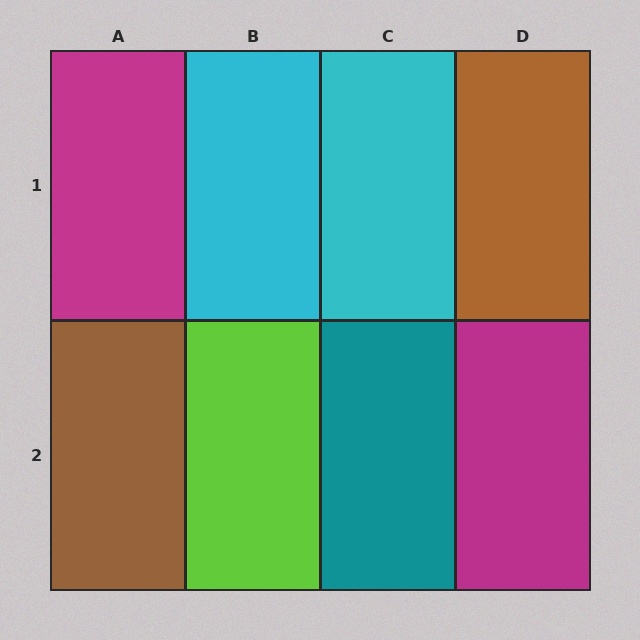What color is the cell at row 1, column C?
Cyan.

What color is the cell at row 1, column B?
Cyan.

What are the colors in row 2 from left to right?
Brown, lime, teal, magenta.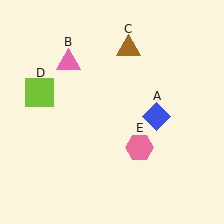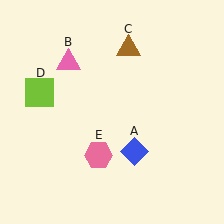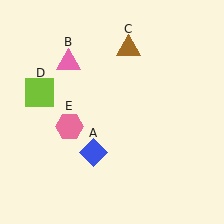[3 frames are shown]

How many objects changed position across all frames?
2 objects changed position: blue diamond (object A), pink hexagon (object E).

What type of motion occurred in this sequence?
The blue diamond (object A), pink hexagon (object E) rotated clockwise around the center of the scene.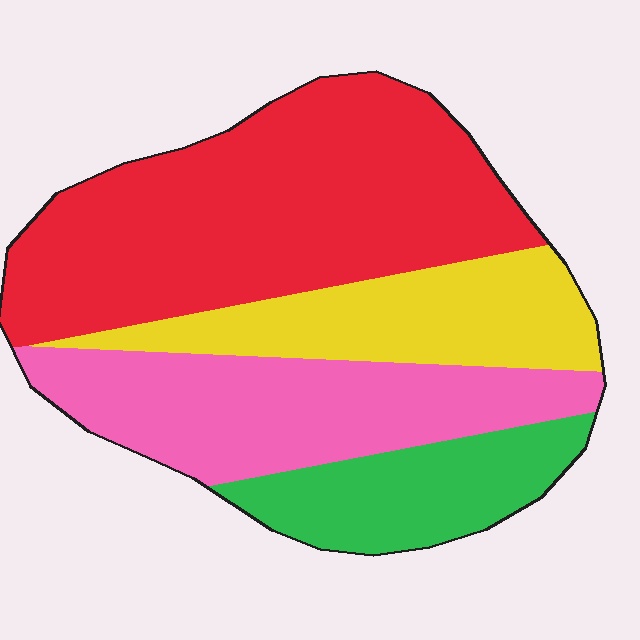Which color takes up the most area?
Red, at roughly 40%.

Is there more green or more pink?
Pink.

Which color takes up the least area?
Green, at roughly 15%.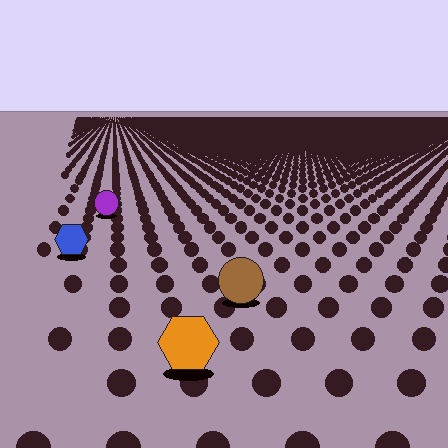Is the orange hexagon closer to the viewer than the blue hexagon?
Yes. The orange hexagon is closer — you can tell from the texture gradient: the ground texture is coarser near it.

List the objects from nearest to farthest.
From nearest to farthest: the orange hexagon, the brown circle, the blue hexagon, the purple circle.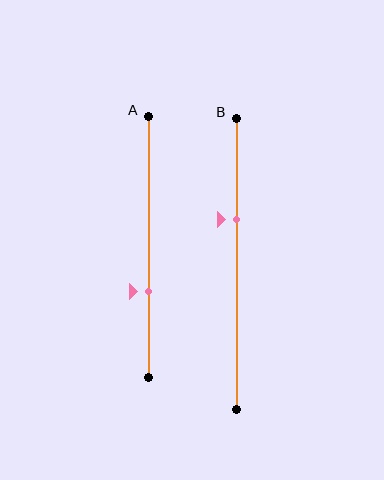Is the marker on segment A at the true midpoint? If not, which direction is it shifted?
No, the marker on segment A is shifted downward by about 17% of the segment length.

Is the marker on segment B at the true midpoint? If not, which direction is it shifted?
No, the marker on segment B is shifted upward by about 15% of the segment length.